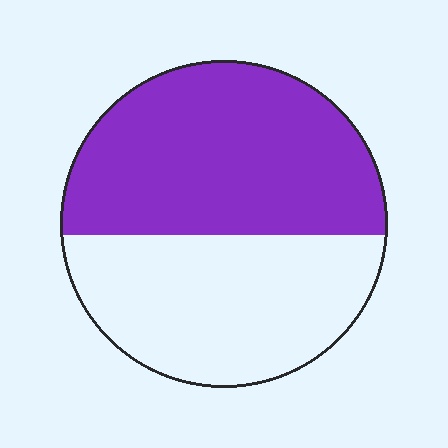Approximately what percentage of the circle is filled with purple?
Approximately 55%.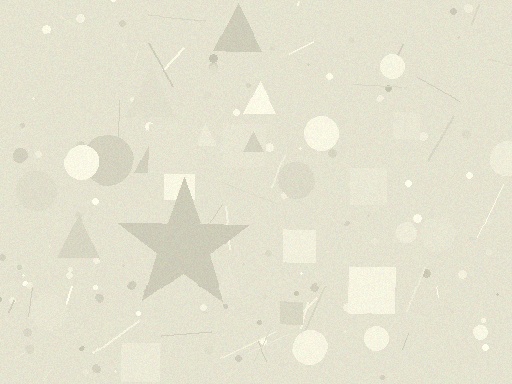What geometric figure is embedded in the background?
A star is embedded in the background.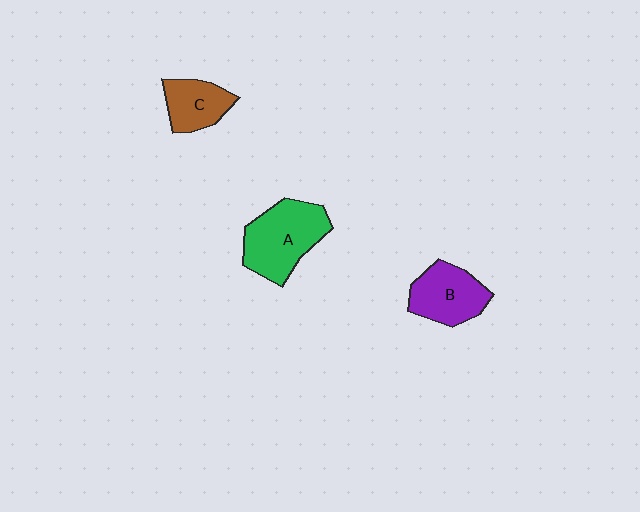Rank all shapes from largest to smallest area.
From largest to smallest: A (green), B (purple), C (brown).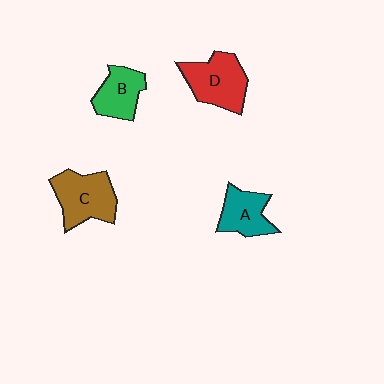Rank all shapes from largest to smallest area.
From largest to smallest: D (red), C (brown), B (green), A (teal).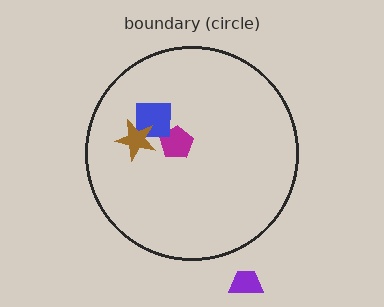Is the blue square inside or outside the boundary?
Inside.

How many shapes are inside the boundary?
3 inside, 1 outside.